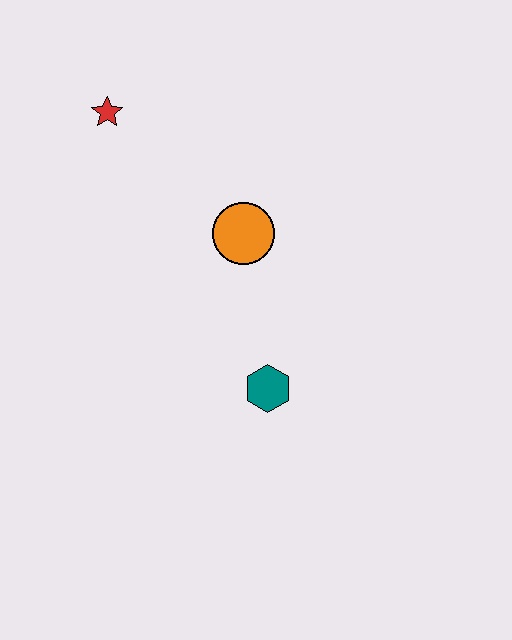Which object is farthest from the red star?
The teal hexagon is farthest from the red star.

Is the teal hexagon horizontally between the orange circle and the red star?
No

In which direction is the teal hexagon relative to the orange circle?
The teal hexagon is below the orange circle.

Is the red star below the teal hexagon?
No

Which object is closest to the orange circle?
The teal hexagon is closest to the orange circle.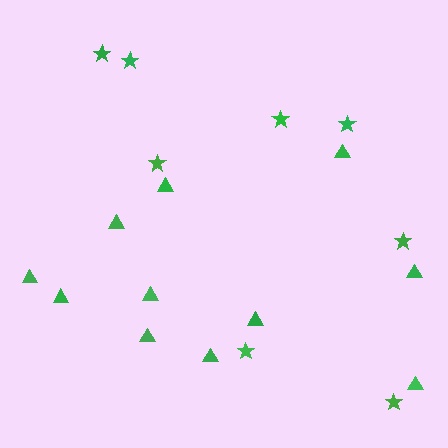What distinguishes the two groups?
There are 2 groups: one group of triangles (11) and one group of stars (8).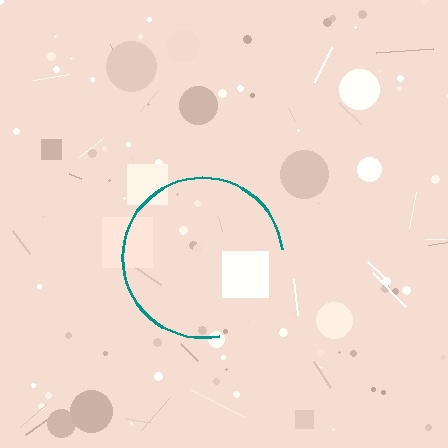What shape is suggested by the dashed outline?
The dashed outline suggests a circle.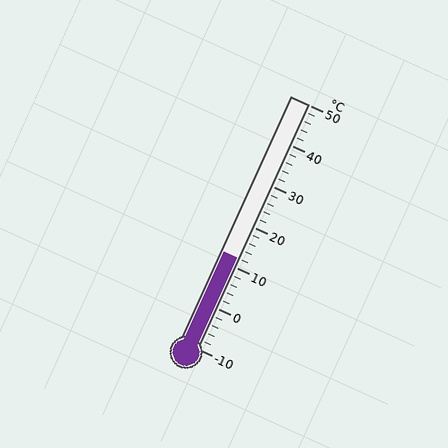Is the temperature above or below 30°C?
The temperature is below 30°C.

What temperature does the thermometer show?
The thermometer shows approximately 12°C.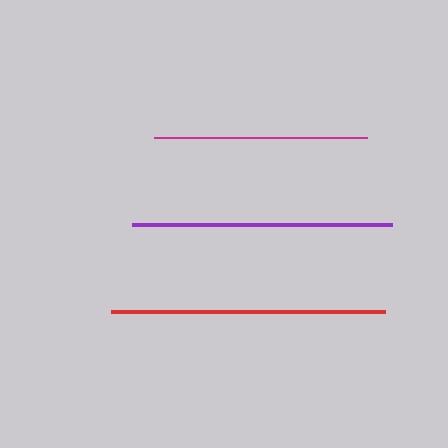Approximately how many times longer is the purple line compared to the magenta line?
The purple line is approximately 1.2 times the length of the magenta line.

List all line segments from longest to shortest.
From longest to shortest: red, purple, magenta.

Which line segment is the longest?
The red line is the longest at approximately 274 pixels.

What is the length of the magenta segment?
The magenta segment is approximately 213 pixels long.